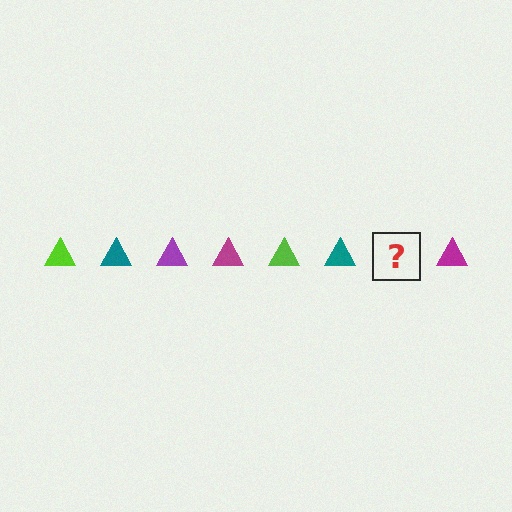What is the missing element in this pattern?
The missing element is a purple triangle.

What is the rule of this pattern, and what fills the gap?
The rule is that the pattern cycles through lime, teal, purple, magenta triangles. The gap should be filled with a purple triangle.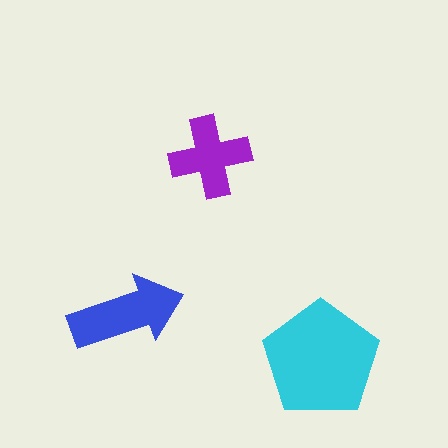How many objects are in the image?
There are 3 objects in the image.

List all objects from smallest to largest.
The purple cross, the blue arrow, the cyan pentagon.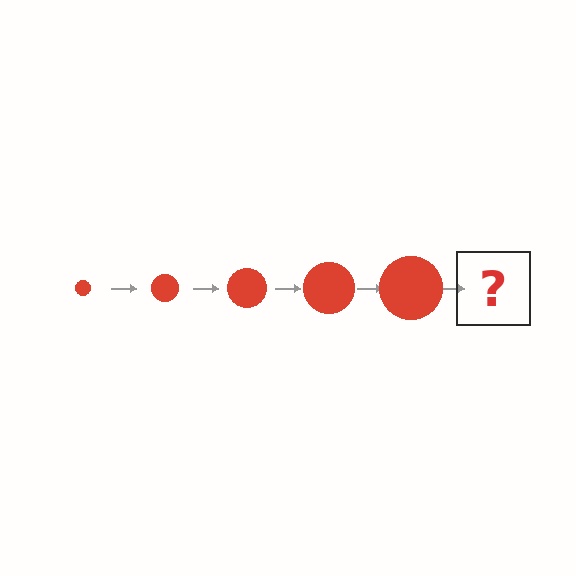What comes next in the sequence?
The next element should be a red circle, larger than the previous one.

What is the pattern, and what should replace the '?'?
The pattern is that the circle gets progressively larger each step. The '?' should be a red circle, larger than the previous one.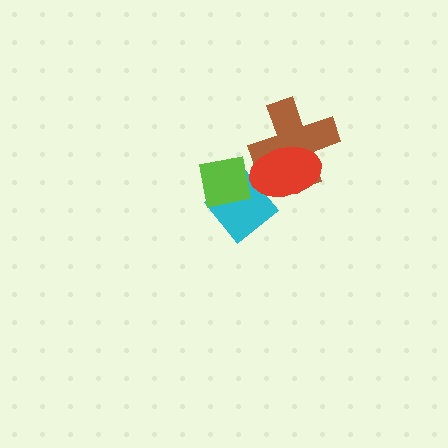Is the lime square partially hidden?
No, no other shape covers it.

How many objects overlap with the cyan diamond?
2 objects overlap with the cyan diamond.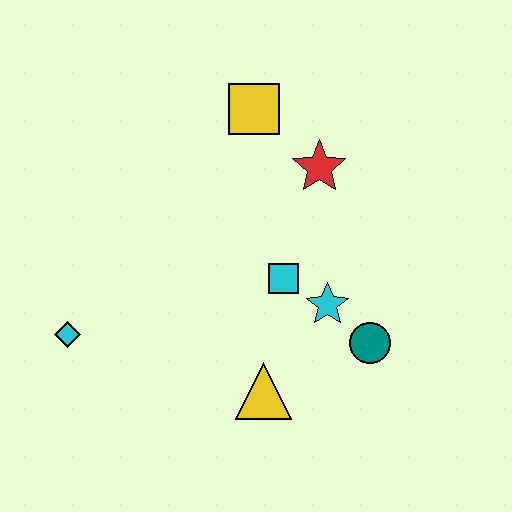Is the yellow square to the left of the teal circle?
Yes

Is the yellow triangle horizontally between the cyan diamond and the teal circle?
Yes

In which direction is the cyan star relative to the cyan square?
The cyan star is to the right of the cyan square.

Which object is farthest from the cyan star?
The cyan diamond is farthest from the cyan star.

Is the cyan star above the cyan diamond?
Yes